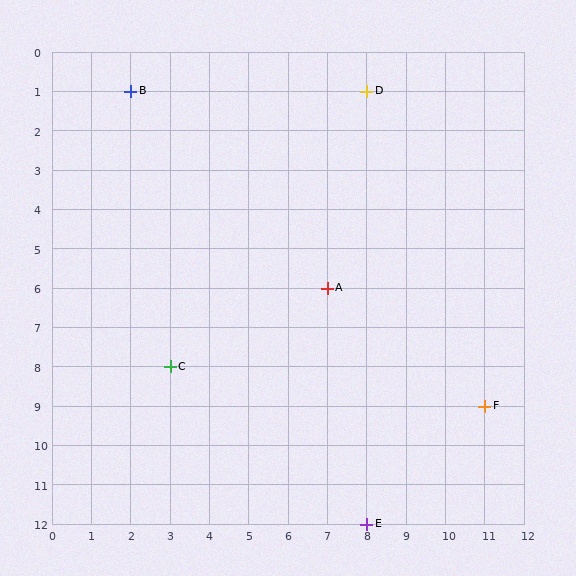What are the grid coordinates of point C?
Point C is at grid coordinates (3, 8).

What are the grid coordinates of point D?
Point D is at grid coordinates (8, 1).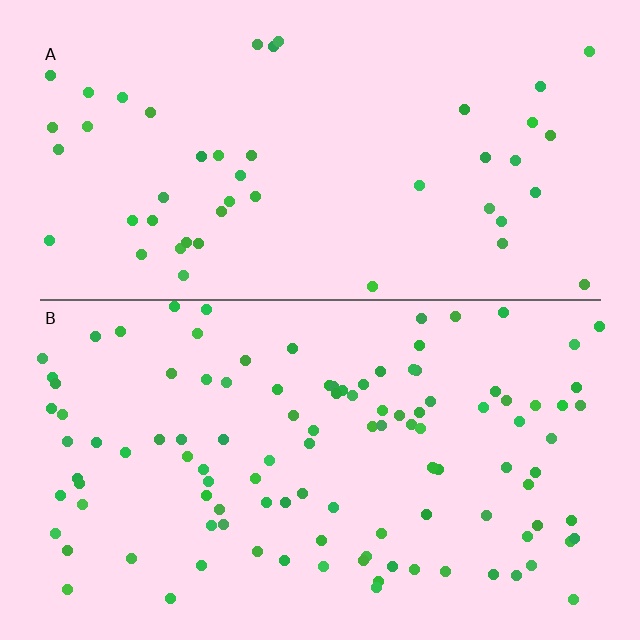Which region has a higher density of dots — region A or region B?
B (the bottom).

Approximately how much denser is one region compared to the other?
Approximately 2.3× — region B over region A.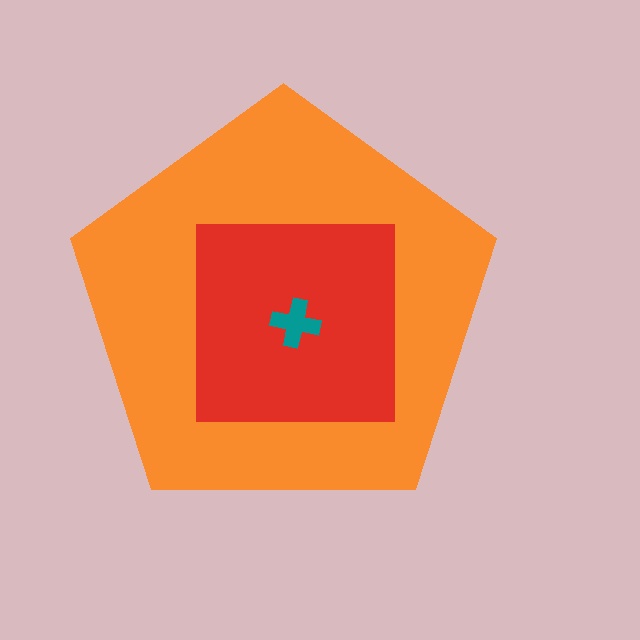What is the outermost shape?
The orange pentagon.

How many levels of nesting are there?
3.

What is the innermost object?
The teal cross.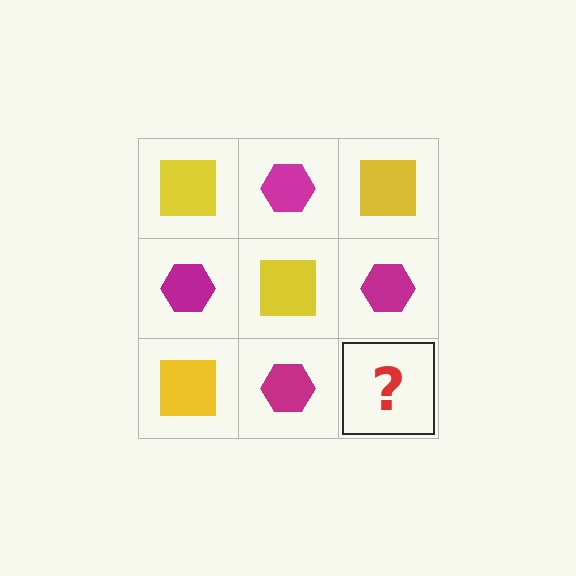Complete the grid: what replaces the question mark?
The question mark should be replaced with a yellow square.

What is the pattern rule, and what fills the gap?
The rule is that it alternates yellow square and magenta hexagon in a checkerboard pattern. The gap should be filled with a yellow square.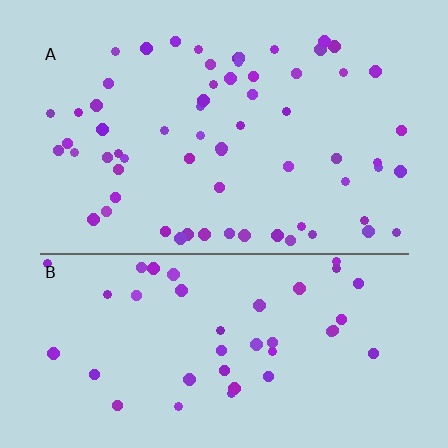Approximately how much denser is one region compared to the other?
Approximately 1.5× — region A over region B.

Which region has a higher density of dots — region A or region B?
A (the top).